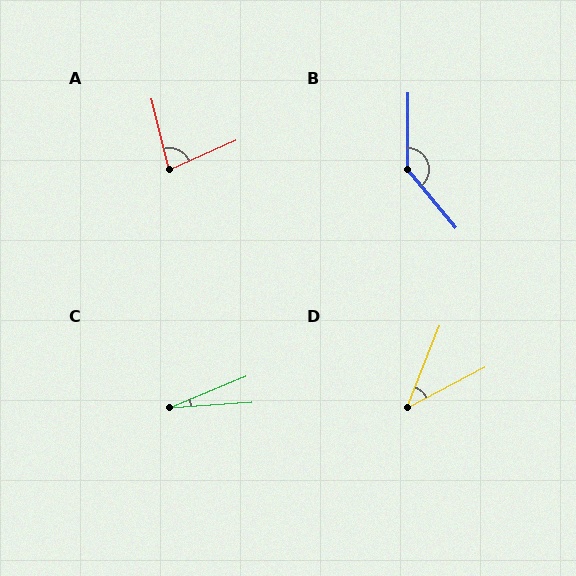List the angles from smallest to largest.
C (18°), D (40°), A (80°), B (140°).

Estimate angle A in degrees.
Approximately 80 degrees.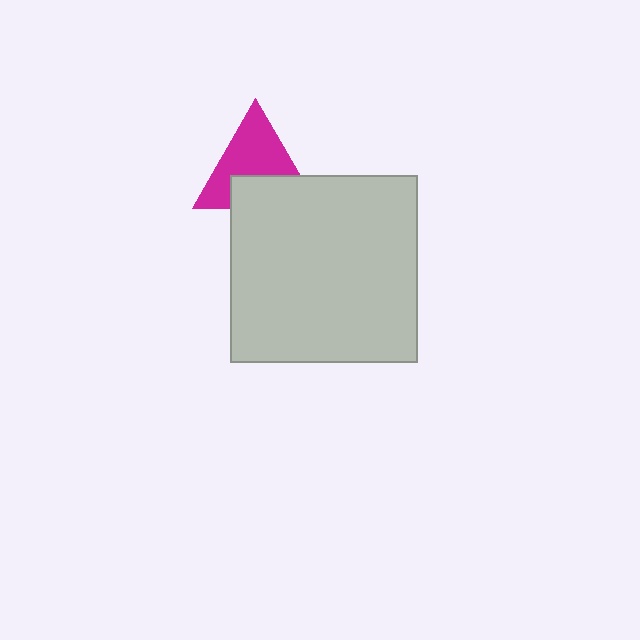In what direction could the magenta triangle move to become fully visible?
The magenta triangle could move up. That would shift it out from behind the light gray square entirely.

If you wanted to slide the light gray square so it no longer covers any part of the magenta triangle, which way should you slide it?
Slide it down — that is the most direct way to separate the two shapes.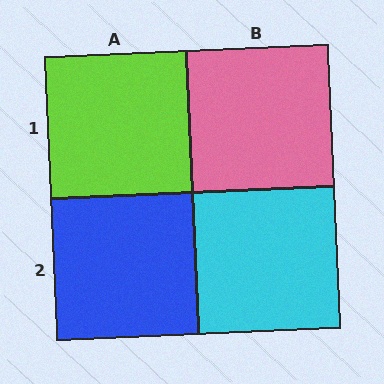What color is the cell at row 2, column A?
Blue.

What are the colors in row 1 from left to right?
Lime, pink.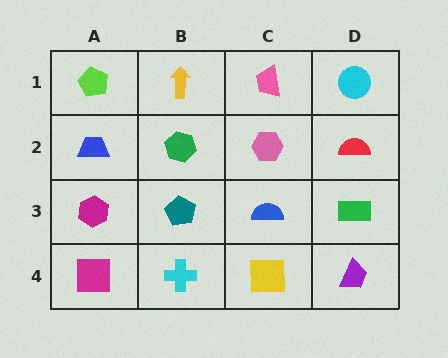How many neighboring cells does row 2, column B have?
4.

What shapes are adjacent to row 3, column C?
A pink hexagon (row 2, column C), a yellow square (row 4, column C), a teal pentagon (row 3, column B), a green rectangle (row 3, column D).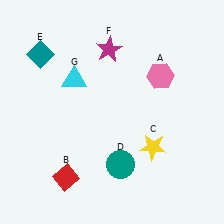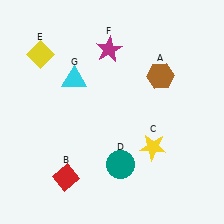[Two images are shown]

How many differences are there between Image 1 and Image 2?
There are 2 differences between the two images.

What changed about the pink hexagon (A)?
In Image 1, A is pink. In Image 2, it changed to brown.